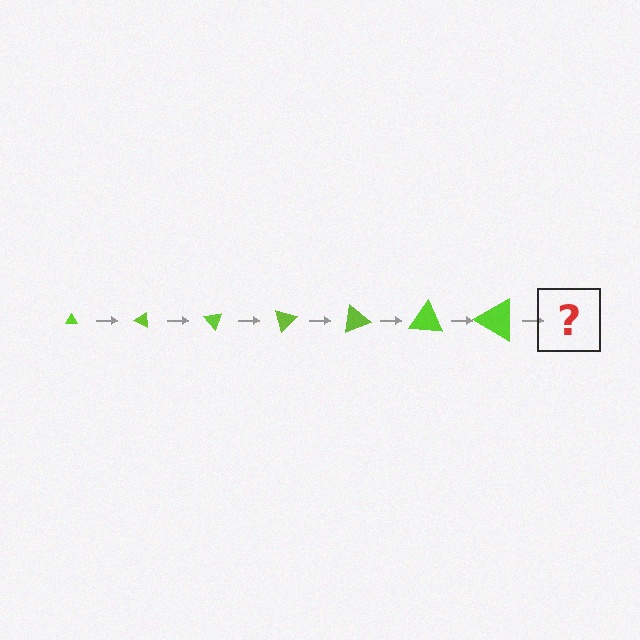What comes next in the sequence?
The next element should be a triangle, larger than the previous one and rotated 175 degrees from the start.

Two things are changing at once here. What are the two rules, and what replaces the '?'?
The two rules are that the triangle grows larger each step and it rotates 25 degrees each step. The '?' should be a triangle, larger than the previous one and rotated 175 degrees from the start.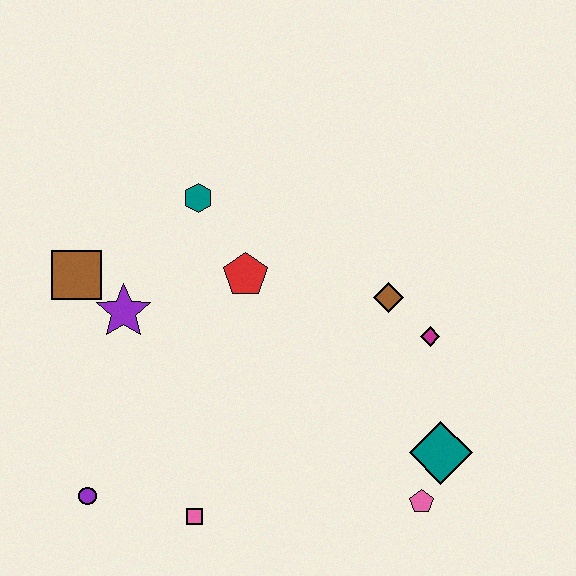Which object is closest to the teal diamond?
The pink pentagon is closest to the teal diamond.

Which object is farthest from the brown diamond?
The purple circle is farthest from the brown diamond.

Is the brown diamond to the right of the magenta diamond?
No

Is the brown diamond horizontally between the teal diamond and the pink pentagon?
No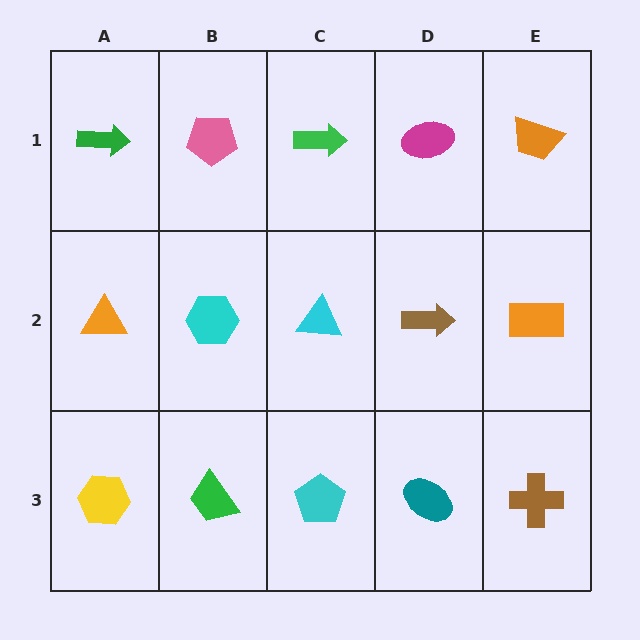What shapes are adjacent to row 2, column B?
A pink pentagon (row 1, column B), a green trapezoid (row 3, column B), an orange triangle (row 2, column A), a cyan triangle (row 2, column C).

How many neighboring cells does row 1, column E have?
2.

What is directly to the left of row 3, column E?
A teal ellipse.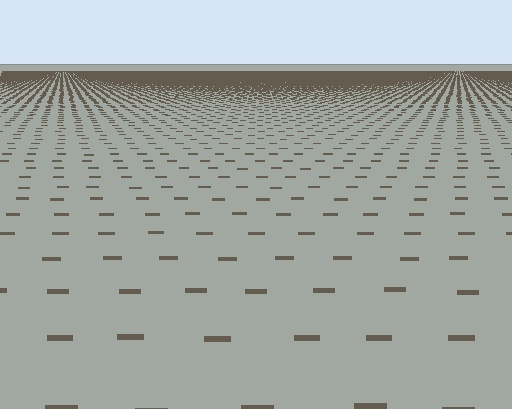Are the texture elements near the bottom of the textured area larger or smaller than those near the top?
Larger. Near the bottom, elements are closer to the viewer and appear at a bigger on-screen size.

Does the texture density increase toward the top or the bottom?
Density increases toward the top.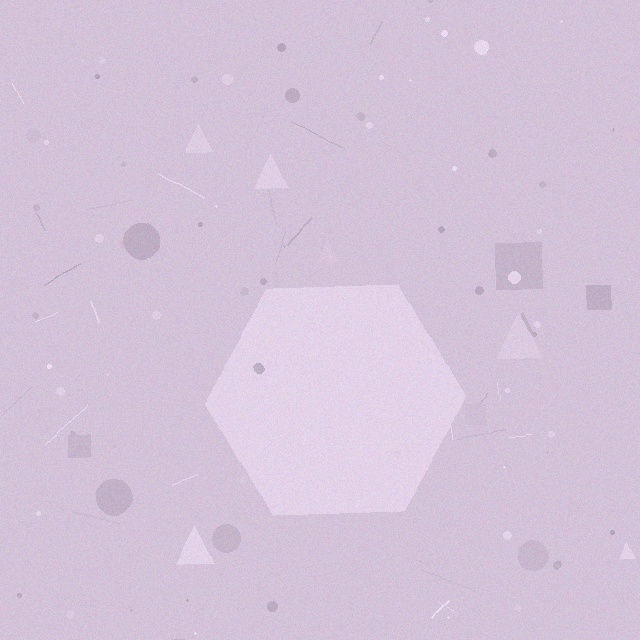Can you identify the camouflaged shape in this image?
The camouflaged shape is a hexagon.